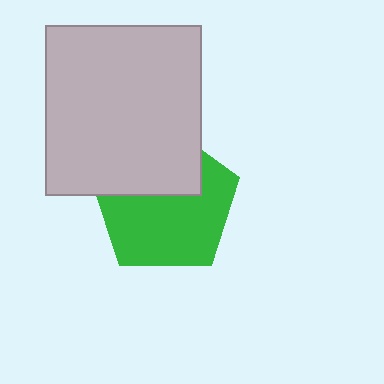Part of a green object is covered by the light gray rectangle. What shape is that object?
It is a pentagon.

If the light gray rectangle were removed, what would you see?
You would see the complete green pentagon.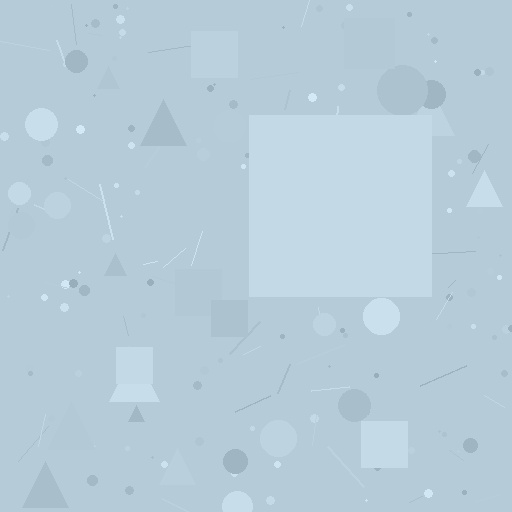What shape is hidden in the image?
A square is hidden in the image.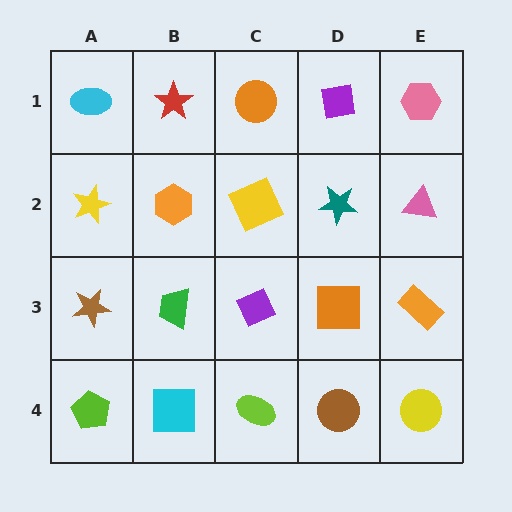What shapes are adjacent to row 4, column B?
A green trapezoid (row 3, column B), a lime pentagon (row 4, column A), a lime ellipse (row 4, column C).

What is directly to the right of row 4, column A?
A cyan square.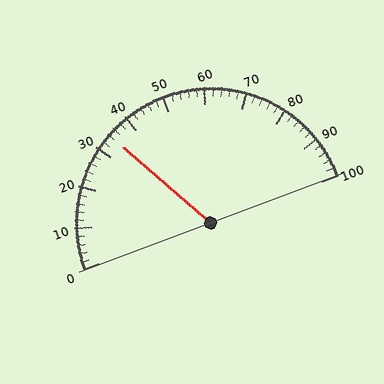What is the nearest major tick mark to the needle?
The nearest major tick mark is 30.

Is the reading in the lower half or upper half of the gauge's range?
The reading is in the lower half of the range (0 to 100).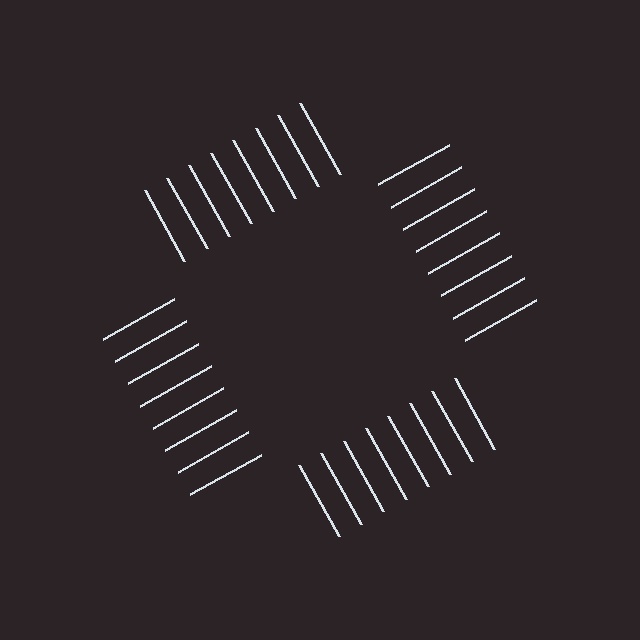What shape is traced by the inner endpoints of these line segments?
An illusory square — the line segments terminate on its edges but no continuous stroke is drawn.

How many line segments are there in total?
32 — 8 along each of the 4 edges.